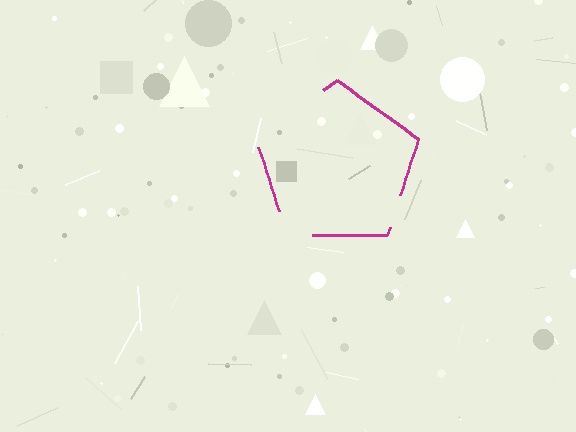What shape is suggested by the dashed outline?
The dashed outline suggests a pentagon.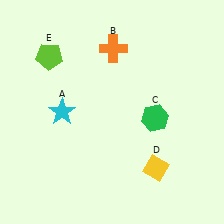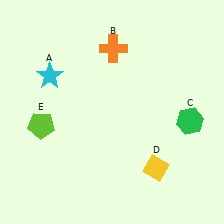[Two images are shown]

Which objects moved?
The objects that moved are: the cyan star (A), the green hexagon (C), the lime pentagon (E).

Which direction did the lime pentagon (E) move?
The lime pentagon (E) moved down.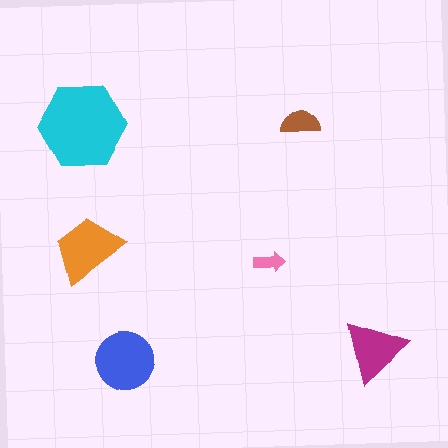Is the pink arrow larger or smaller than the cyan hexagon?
Smaller.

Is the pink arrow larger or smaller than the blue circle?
Smaller.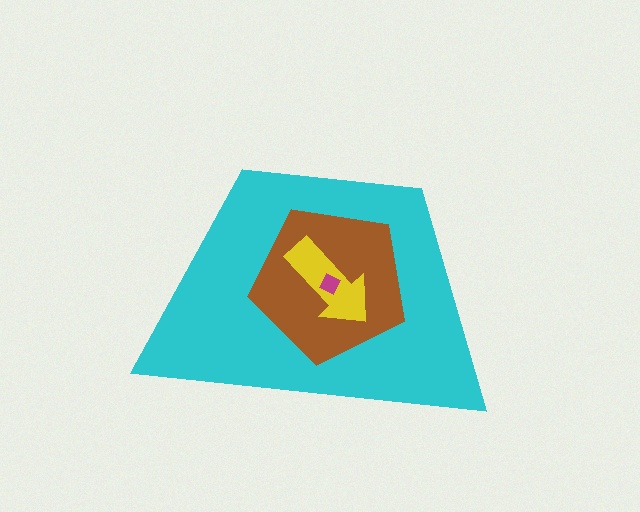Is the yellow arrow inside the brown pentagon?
Yes.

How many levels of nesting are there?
4.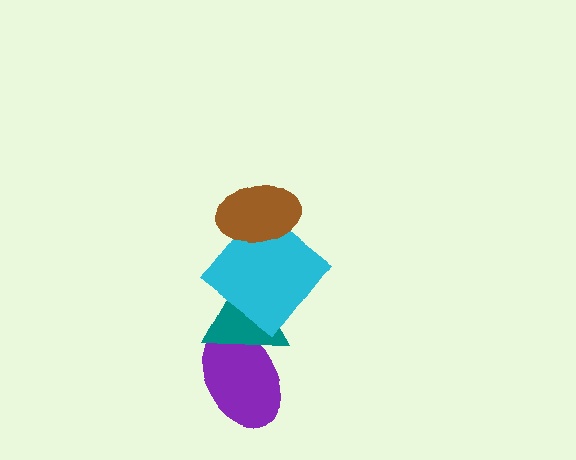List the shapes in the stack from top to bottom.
From top to bottom: the brown ellipse, the cyan diamond, the teal triangle, the purple ellipse.